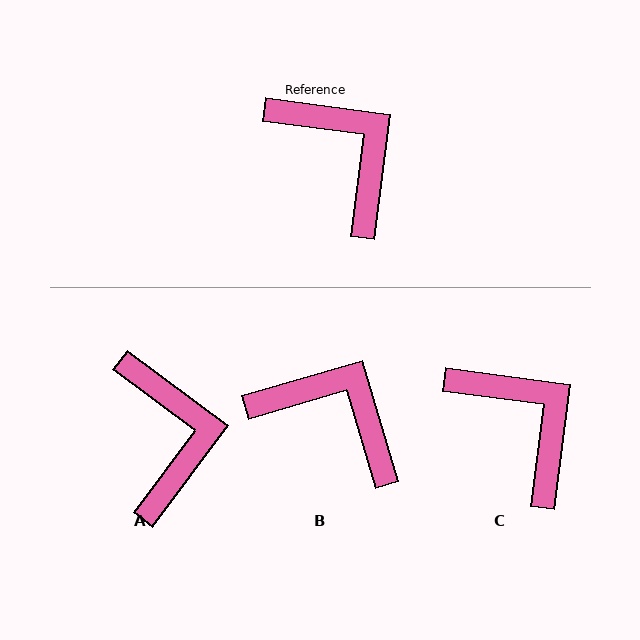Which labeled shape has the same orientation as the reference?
C.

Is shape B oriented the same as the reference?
No, it is off by about 24 degrees.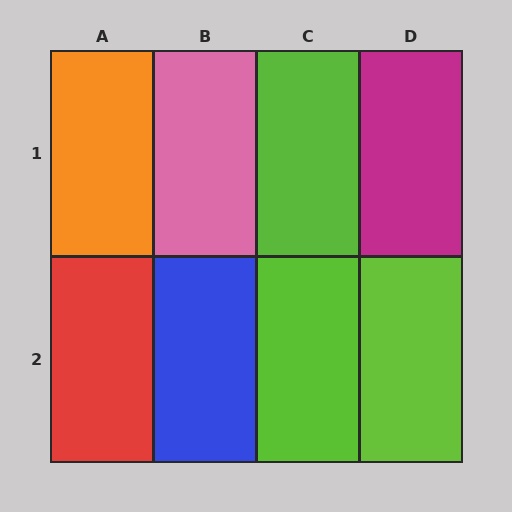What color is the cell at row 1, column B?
Pink.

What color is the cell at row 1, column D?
Magenta.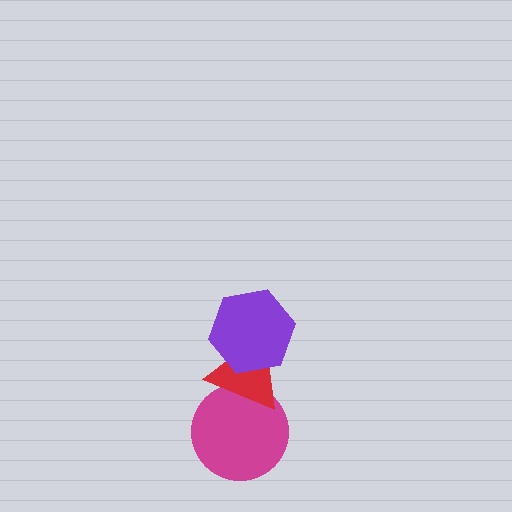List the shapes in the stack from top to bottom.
From top to bottom: the purple hexagon, the red triangle, the magenta circle.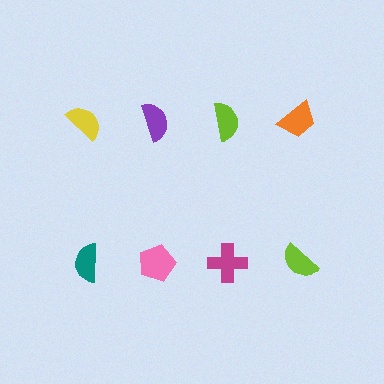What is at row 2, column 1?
A teal semicircle.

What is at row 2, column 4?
A lime semicircle.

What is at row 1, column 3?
A lime semicircle.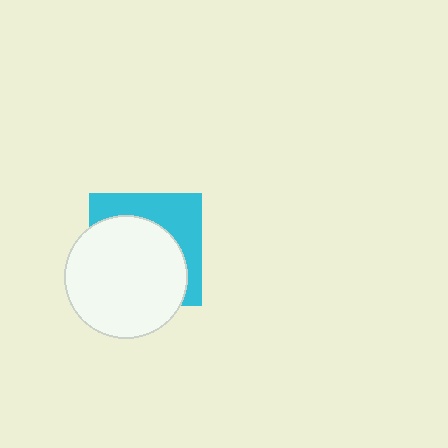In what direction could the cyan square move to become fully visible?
The cyan square could move toward the upper-right. That would shift it out from behind the white circle entirely.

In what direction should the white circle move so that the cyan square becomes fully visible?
The white circle should move toward the lower-left. That is the shortest direction to clear the overlap and leave the cyan square fully visible.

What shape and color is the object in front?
The object in front is a white circle.